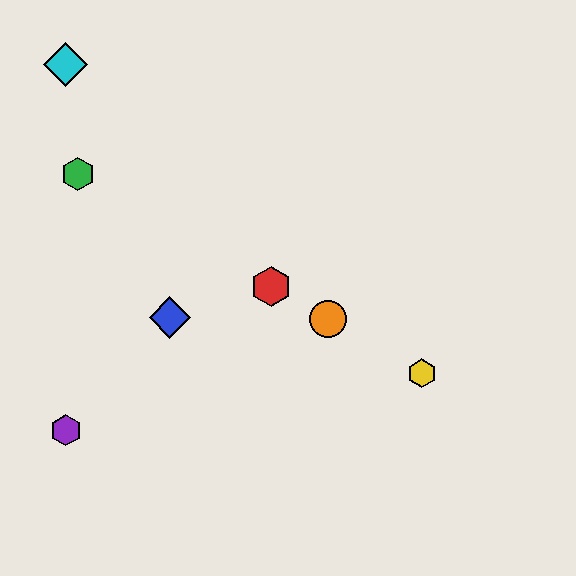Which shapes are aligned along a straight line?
The red hexagon, the green hexagon, the yellow hexagon, the orange circle are aligned along a straight line.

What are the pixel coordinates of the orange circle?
The orange circle is at (328, 319).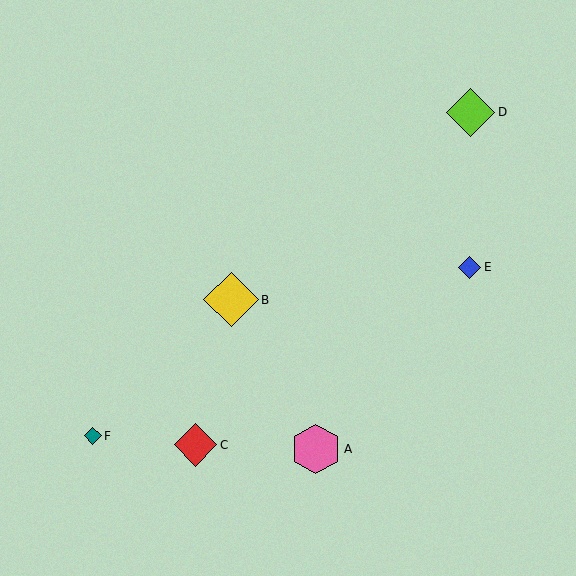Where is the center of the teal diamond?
The center of the teal diamond is at (93, 436).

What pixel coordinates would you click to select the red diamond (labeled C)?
Click at (195, 445) to select the red diamond C.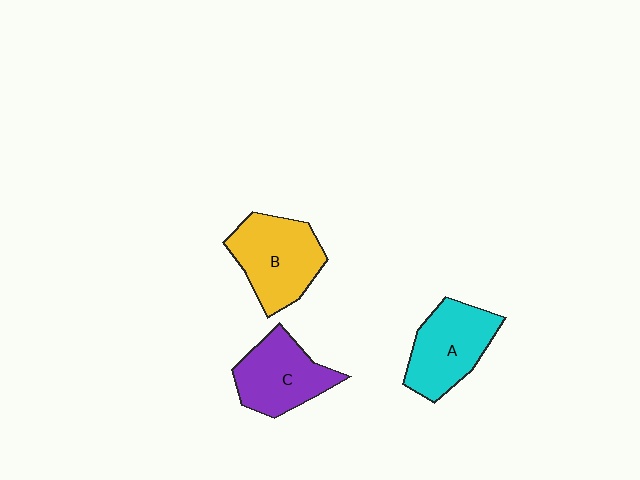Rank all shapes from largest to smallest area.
From largest to smallest: B (yellow), A (cyan), C (purple).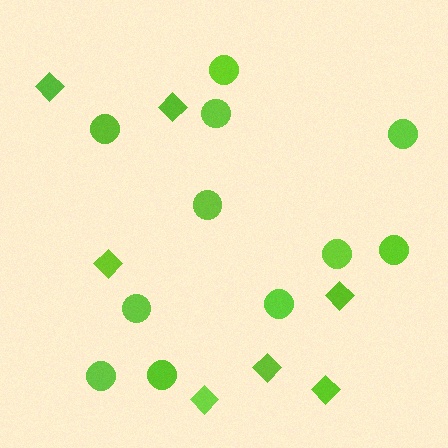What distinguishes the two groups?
There are 2 groups: one group of circles (11) and one group of diamonds (7).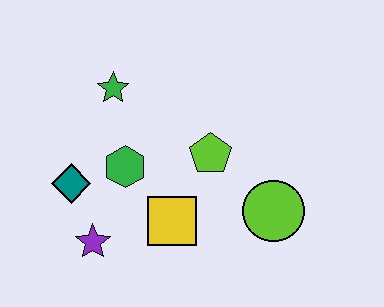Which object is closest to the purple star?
The teal diamond is closest to the purple star.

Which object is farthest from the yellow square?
The green star is farthest from the yellow square.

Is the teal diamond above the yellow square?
Yes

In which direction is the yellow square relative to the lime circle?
The yellow square is to the left of the lime circle.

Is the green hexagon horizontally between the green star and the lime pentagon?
Yes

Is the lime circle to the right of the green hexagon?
Yes